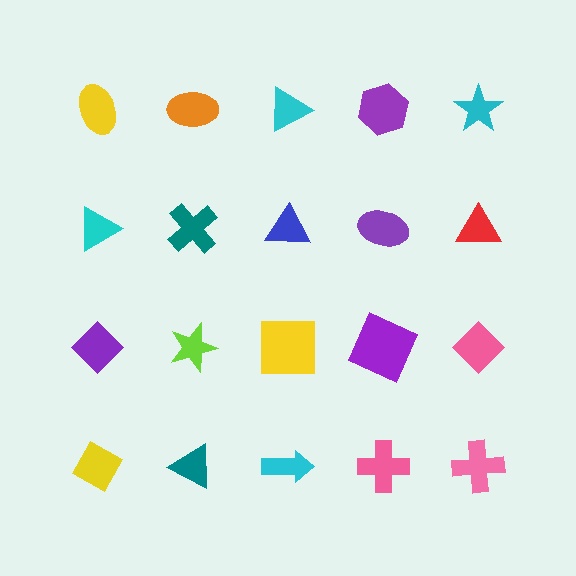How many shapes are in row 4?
5 shapes.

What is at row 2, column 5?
A red triangle.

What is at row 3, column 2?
A lime star.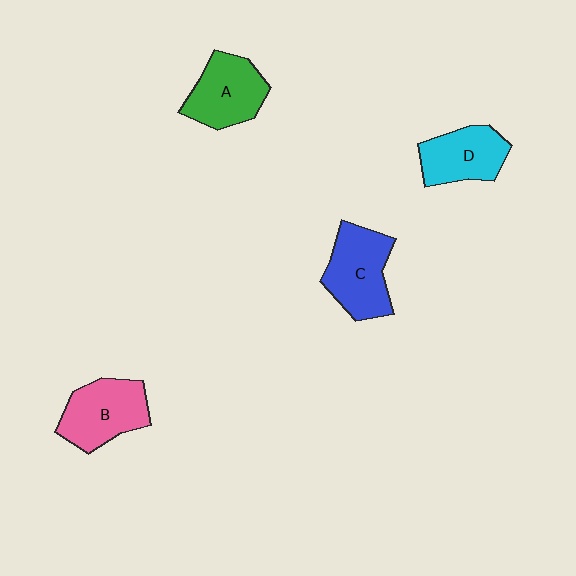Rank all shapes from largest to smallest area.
From largest to smallest: C (blue), B (pink), A (green), D (cyan).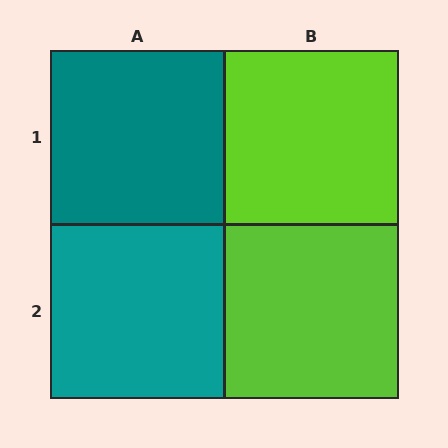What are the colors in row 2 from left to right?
Teal, lime.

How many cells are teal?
2 cells are teal.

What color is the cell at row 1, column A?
Teal.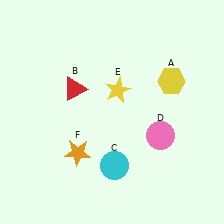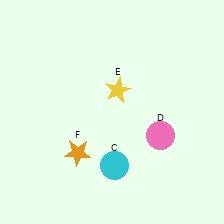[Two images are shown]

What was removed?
The yellow hexagon (A), the red triangle (B) were removed in Image 2.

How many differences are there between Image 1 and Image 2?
There are 2 differences between the two images.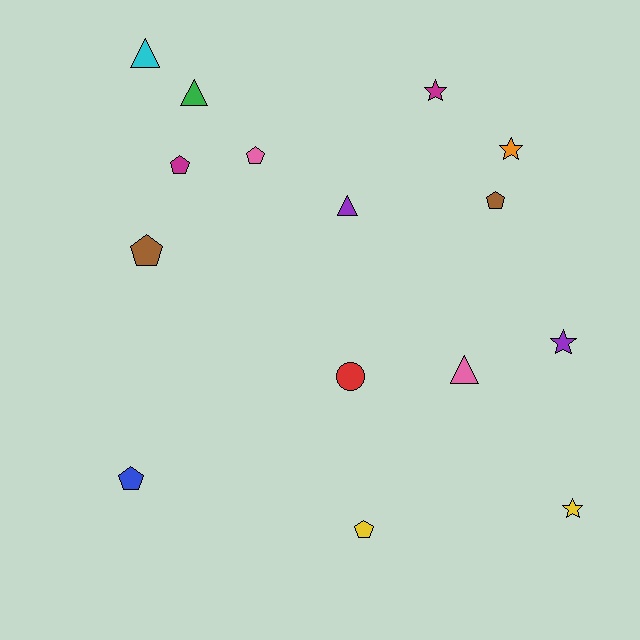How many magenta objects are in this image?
There are 2 magenta objects.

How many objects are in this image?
There are 15 objects.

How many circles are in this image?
There is 1 circle.